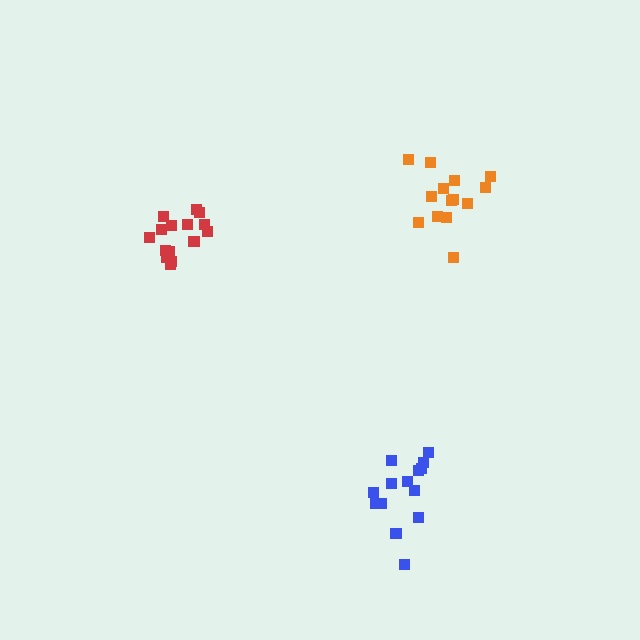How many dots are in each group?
Group 1: 15 dots, Group 2: 15 dots, Group 3: 14 dots (44 total).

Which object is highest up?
The orange cluster is topmost.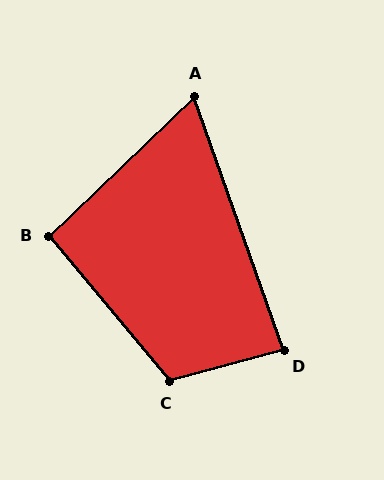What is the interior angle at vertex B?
Approximately 94 degrees (approximately right).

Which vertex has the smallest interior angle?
A, at approximately 66 degrees.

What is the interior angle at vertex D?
Approximately 86 degrees (approximately right).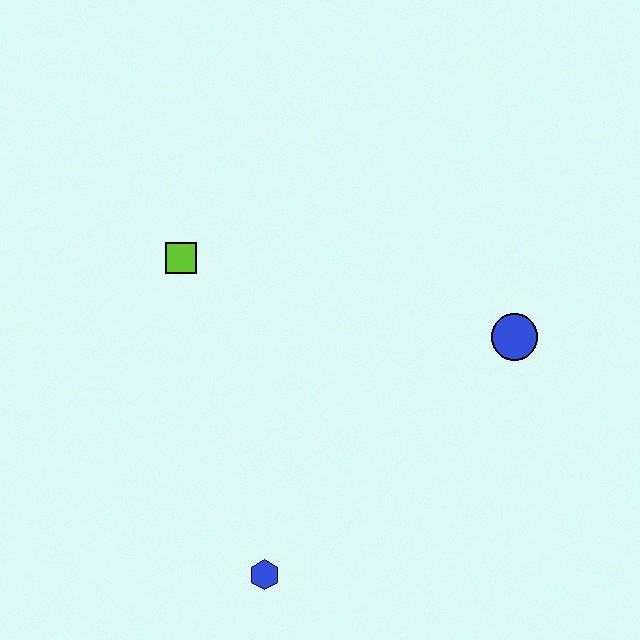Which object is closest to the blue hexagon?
The lime square is closest to the blue hexagon.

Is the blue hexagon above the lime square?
No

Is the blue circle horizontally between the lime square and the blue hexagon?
No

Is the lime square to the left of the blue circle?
Yes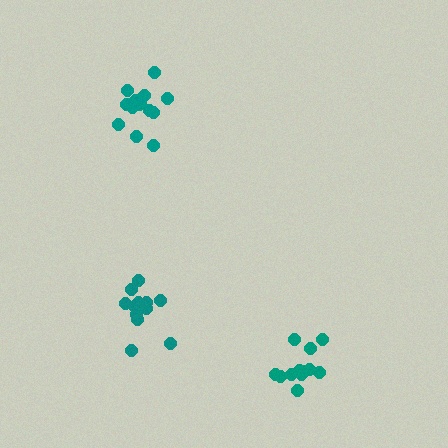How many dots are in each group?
Group 1: 14 dots, Group 2: 13 dots, Group 3: 13 dots (40 total).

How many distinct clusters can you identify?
There are 3 distinct clusters.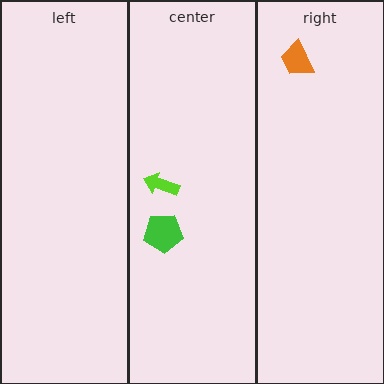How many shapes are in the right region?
1.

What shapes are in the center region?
The green pentagon, the lime arrow.